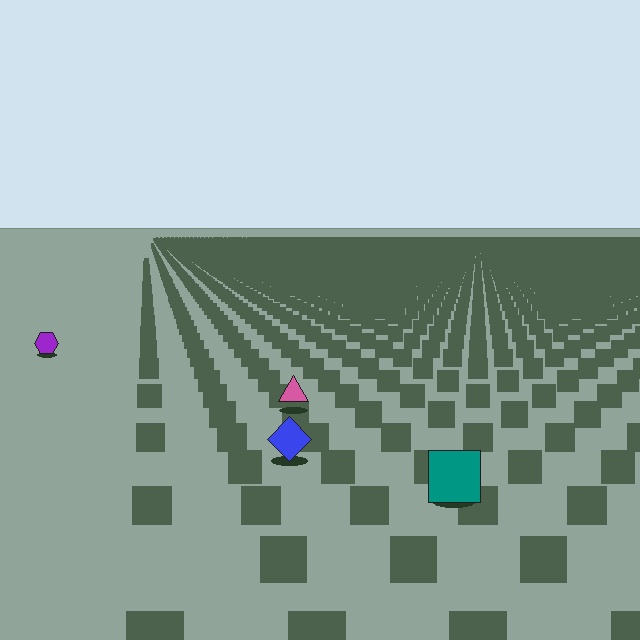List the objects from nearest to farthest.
From nearest to farthest: the teal square, the blue diamond, the pink triangle, the purple hexagon.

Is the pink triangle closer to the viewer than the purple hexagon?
Yes. The pink triangle is closer — you can tell from the texture gradient: the ground texture is coarser near it.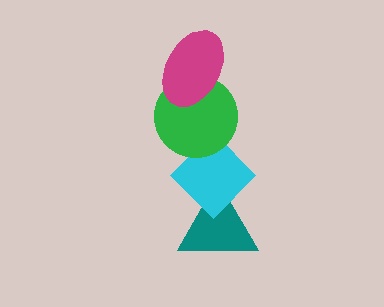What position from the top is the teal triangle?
The teal triangle is 4th from the top.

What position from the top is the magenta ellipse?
The magenta ellipse is 1st from the top.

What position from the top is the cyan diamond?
The cyan diamond is 3rd from the top.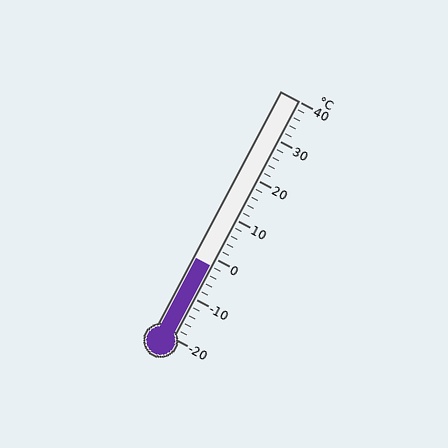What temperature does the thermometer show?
The thermometer shows approximately -2°C.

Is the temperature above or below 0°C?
The temperature is below 0°C.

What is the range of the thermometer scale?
The thermometer scale ranges from -20°C to 40°C.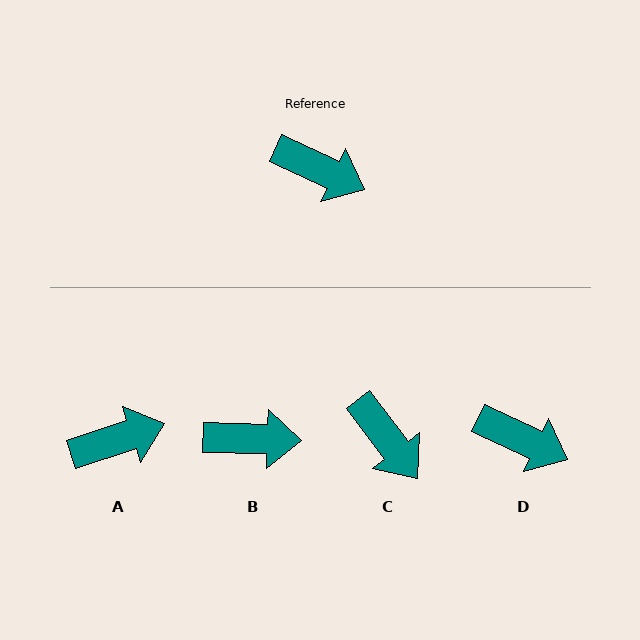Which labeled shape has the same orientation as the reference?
D.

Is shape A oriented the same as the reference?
No, it is off by about 43 degrees.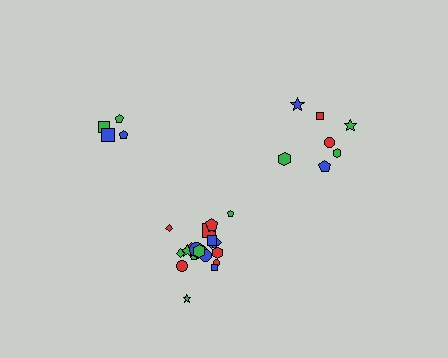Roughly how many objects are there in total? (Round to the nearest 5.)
Roughly 35 objects in total.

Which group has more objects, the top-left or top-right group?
The top-right group.